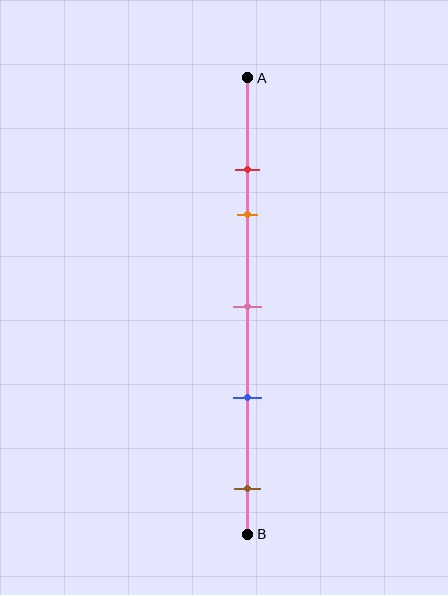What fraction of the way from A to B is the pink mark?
The pink mark is approximately 50% (0.5) of the way from A to B.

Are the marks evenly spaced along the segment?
No, the marks are not evenly spaced.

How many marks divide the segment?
There are 5 marks dividing the segment.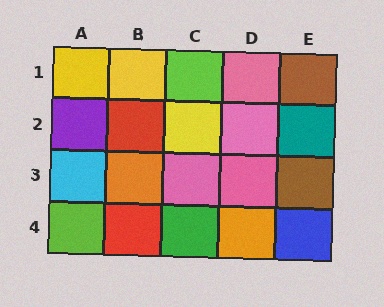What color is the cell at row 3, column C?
Pink.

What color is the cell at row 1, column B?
Yellow.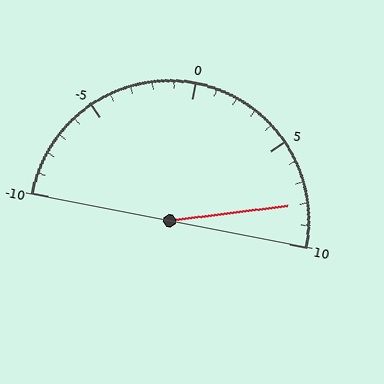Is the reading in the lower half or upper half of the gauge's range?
The reading is in the upper half of the range (-10 to 10).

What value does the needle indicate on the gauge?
The needle indicates approximately 8.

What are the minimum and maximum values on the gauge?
The gauge ranges from -10 to 10.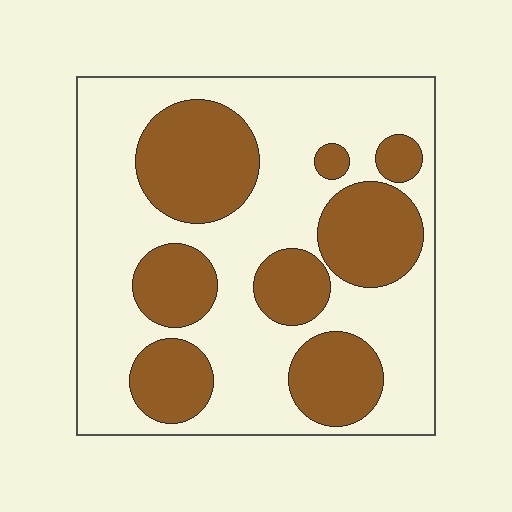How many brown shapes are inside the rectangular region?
8.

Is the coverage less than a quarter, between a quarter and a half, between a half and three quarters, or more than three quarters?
Between a quarter and a half.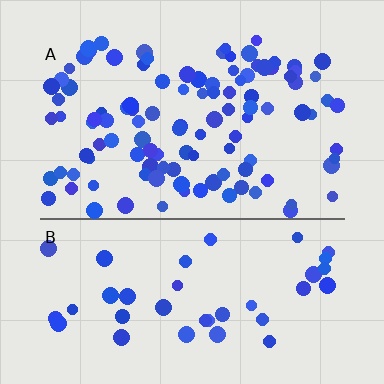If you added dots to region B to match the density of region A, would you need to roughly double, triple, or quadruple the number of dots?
Approximately triple.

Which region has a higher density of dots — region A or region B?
A (the top).